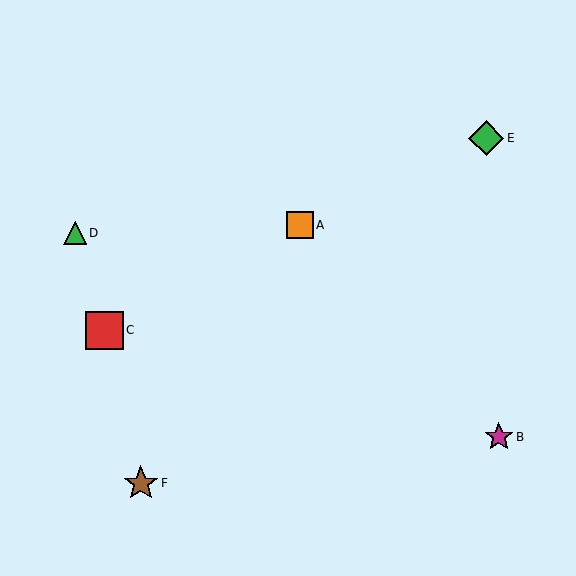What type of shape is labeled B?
Shape B is a magenta star.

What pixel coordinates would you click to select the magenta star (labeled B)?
Click at (499, 437) to select the magenta star B.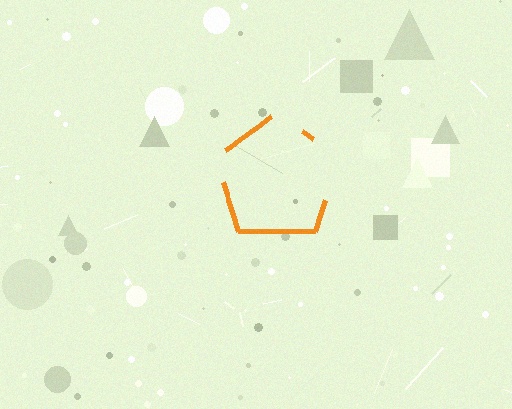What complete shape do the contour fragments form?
The contour fragments form a pentagon.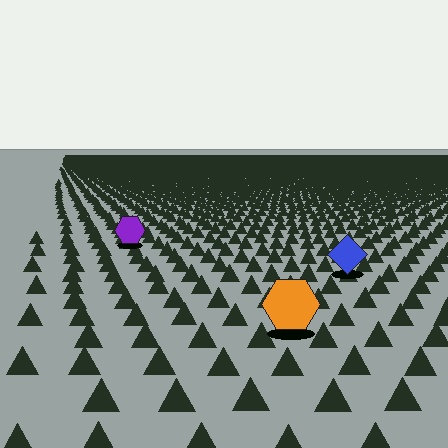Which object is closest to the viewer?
The orange hexagon is closest. The texture marks near it are larger and more spread out.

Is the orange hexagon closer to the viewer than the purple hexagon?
Yes. The orange hexagon is closer — you can tell from the texture gradient: the ground texture is coarser near it.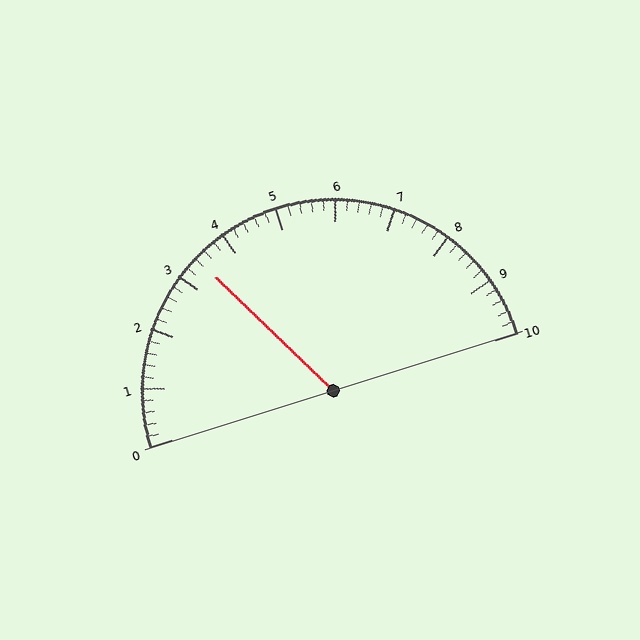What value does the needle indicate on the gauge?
The needle indicates approximately 3.4.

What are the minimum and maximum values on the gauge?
The gauge ranges from 0 to 10.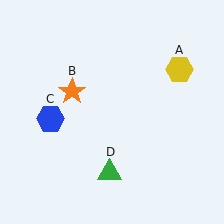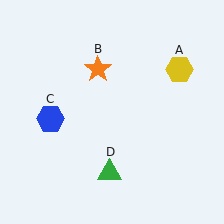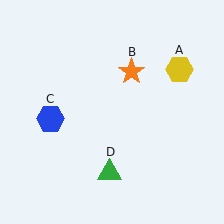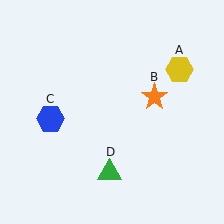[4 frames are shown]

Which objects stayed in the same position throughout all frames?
Yellow hexagon (object A) and blue hexagon (object C) and green triangle (object D) remained stationary.